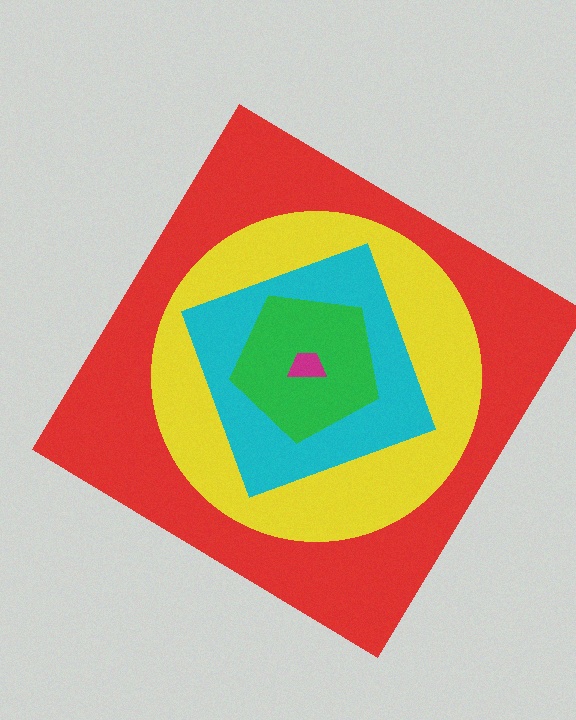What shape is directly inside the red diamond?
The yellow circle.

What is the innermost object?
The magenta trapezoid.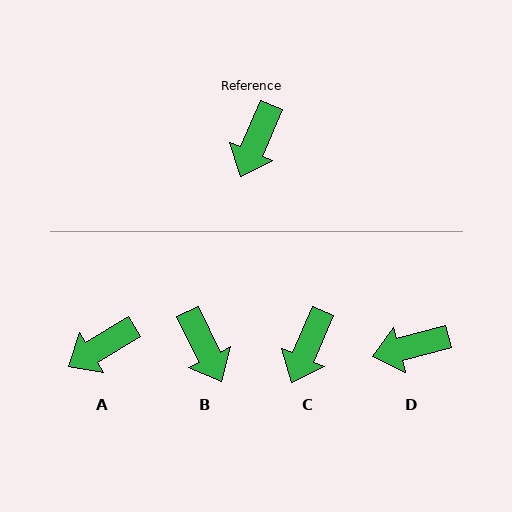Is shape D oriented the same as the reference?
No, it is off by about 51 degrees.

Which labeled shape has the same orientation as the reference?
C.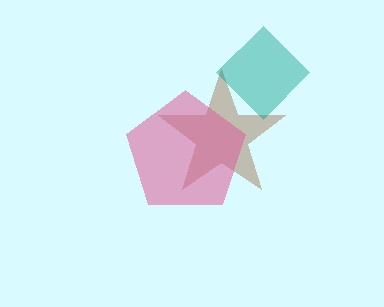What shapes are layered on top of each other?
The layered shapes are: a brown star, a pink pentagon, a teal diamond.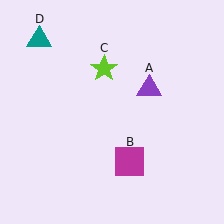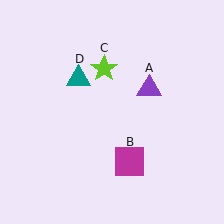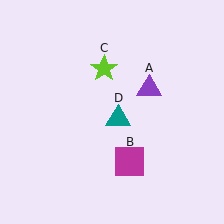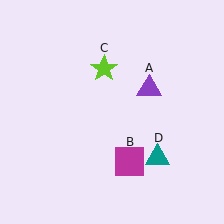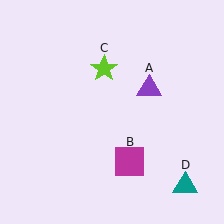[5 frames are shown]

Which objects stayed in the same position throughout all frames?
Purple triangle (object A) and magenta square (object B) and lime star (object C) remained stationary.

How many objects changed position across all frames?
1 object changed position: teal triangle (object D).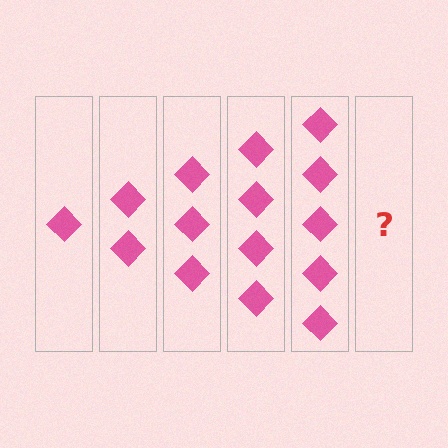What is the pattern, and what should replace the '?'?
The pattern is that each step adds one more diamond. The '?' should be 6 diamonds.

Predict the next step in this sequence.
The next step is 6 diamonds.